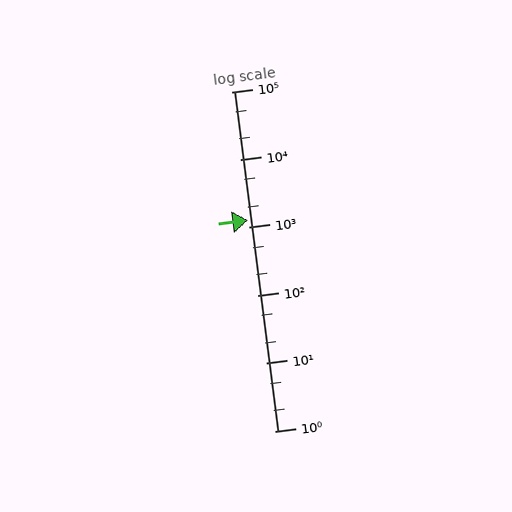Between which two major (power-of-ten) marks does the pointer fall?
The pointer is between 1000 and 10000.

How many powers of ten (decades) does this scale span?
The scale spans 5 decades, from 1 to 100000.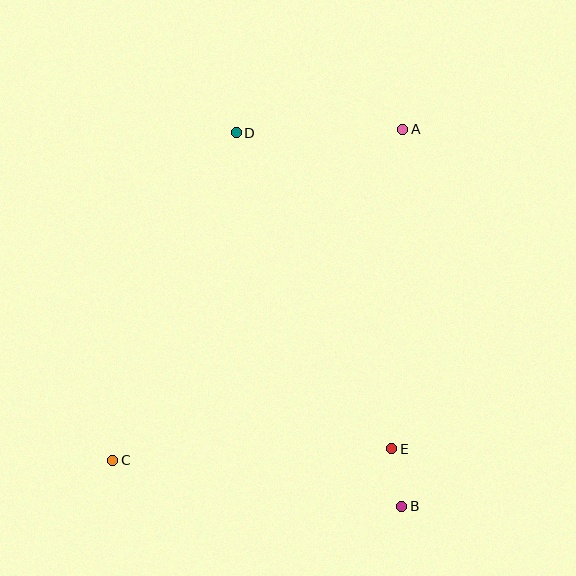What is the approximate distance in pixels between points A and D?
The distance between A and D is approximately 167 pixels.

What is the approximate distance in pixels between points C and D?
The distance between C and D is approximately 350 pixels.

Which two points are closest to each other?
Points B and E are closest to each other.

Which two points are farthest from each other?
Points A and C are farthest from each other.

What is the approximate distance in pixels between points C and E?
The distance between C and E is approximately 279 pixels.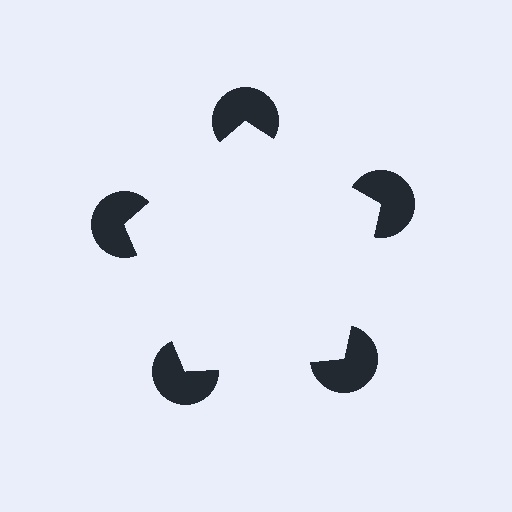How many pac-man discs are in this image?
There are 5 — one at each vertex of the illusory pentagon.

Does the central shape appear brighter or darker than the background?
It typically appears slightly brighter than the background, even though no actual brightness change is drawn.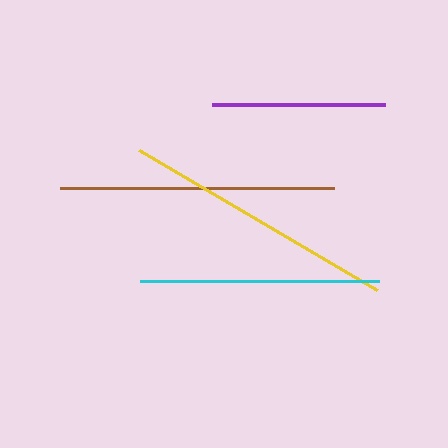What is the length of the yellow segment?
The yellow segment is approximately 276 pixels long.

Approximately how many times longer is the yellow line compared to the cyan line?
The yellow line is approximately 1.2 times the length of the cyan line.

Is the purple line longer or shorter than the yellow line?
The yellow line is longer than the purple line.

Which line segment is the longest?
The yellow line is the longest at approximately 276 pixels.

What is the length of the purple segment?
The purple segment is approximately 173 pixels long.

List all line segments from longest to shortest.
From longest to shortest: yellow, brown, cyan, purple.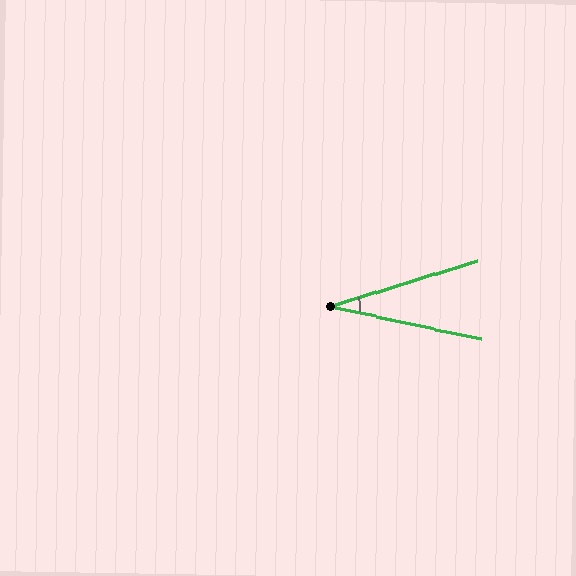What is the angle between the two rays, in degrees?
Approximately 29 degrees.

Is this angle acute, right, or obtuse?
It is acute.